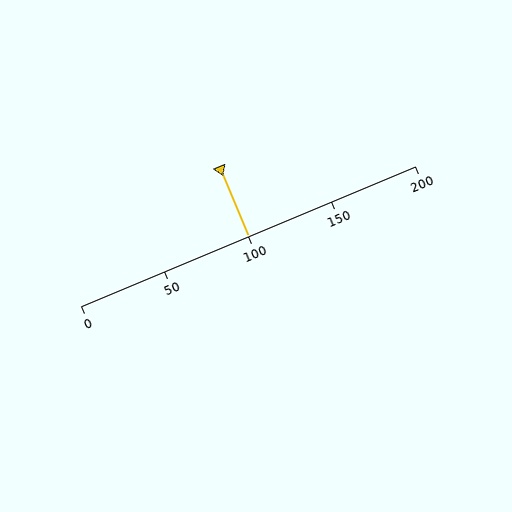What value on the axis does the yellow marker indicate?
The marker indicates approximately 100.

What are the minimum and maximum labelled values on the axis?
The axis runs from 0 to 200.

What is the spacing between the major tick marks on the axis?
The major ticks are spaced 50 apart.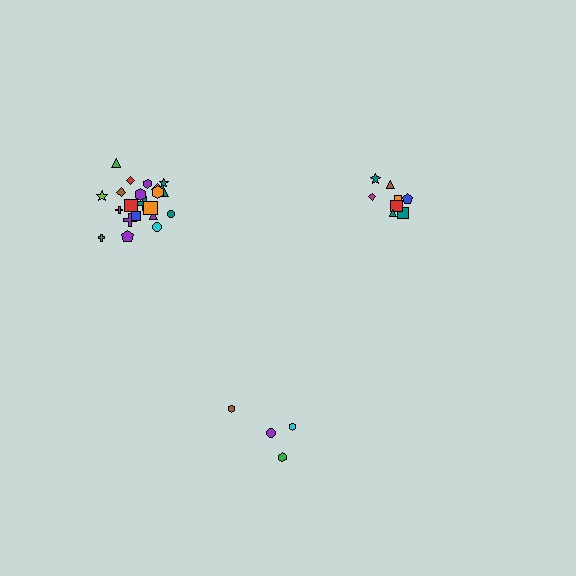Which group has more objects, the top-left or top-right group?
The top-left group.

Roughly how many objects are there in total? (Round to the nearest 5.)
Roughly 35 objects in total.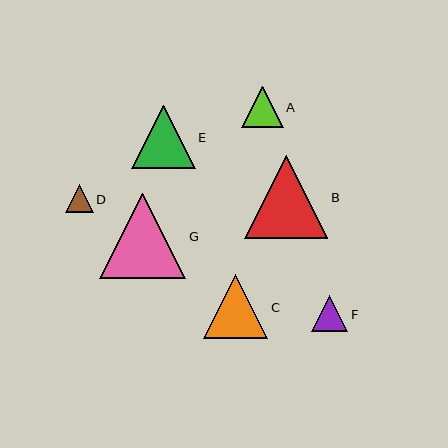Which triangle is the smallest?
Triangle D is the smallest with a size of approximately 28 pixels.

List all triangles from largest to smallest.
From largest to smallest: G, B, C, E, A, F, D.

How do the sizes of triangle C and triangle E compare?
Triangle C and triangle E are approximately the same size.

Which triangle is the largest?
Triangle G is the largest with a size of approximately 86 pixels.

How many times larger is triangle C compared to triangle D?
Triangle C is approximately 2.3 times the size of triangle D.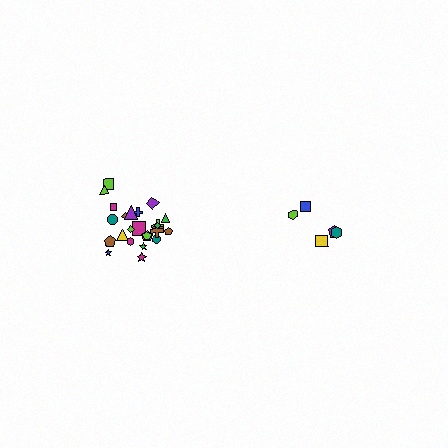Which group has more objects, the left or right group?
The left group.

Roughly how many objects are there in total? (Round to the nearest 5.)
Roughly 30 objects in total.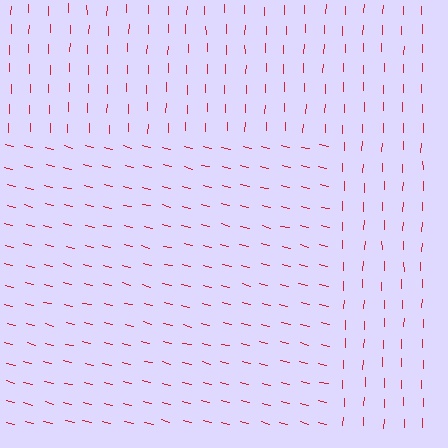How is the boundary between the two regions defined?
The boundary is defined purely by a change in line orientation (approximately 77 degrees difference). All lines are the same color and thickness.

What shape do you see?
I see a rectangle.